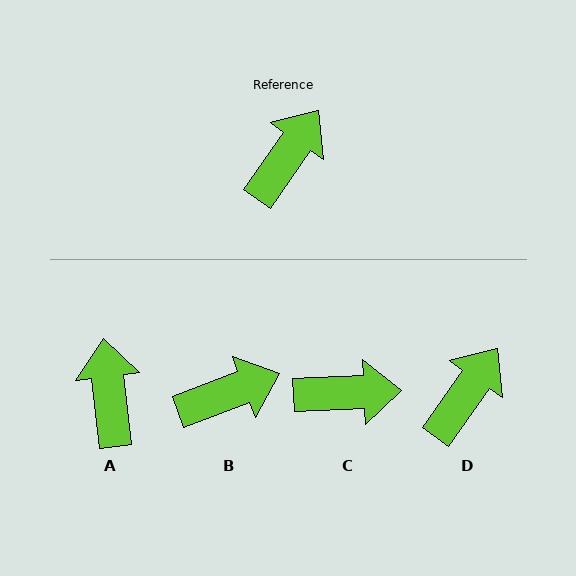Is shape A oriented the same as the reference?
No, it is off by about 41 degrees.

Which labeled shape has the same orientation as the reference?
D.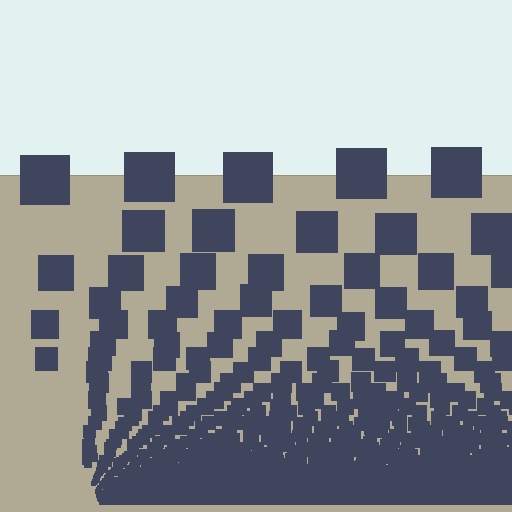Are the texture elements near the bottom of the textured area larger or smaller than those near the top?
Smaller. The gradient is inverted — elements near the bottom are smaller and denser.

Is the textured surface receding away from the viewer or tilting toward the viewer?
The surface appears to tilt toward the viewer. Texture elements get larger and sparser toward the top.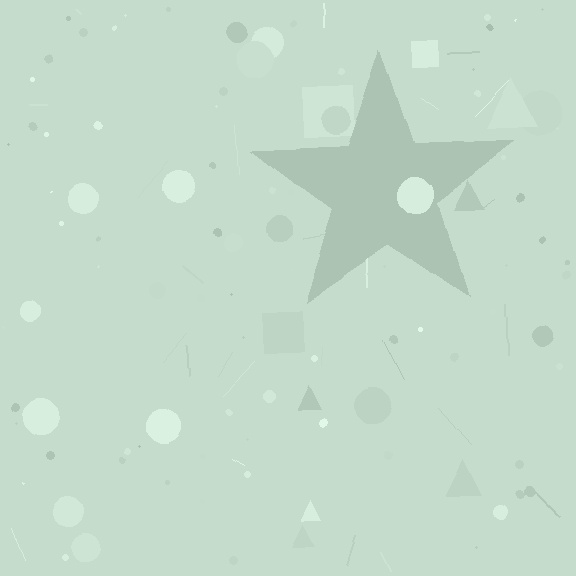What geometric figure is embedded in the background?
A star is embedded in the background.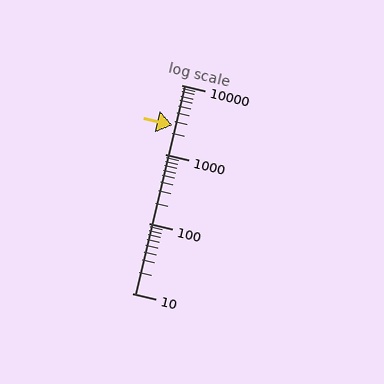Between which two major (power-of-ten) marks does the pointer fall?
The pointer is between 1000 and 10000.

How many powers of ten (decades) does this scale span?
The scale spans 3 decades, from 10 to 10000.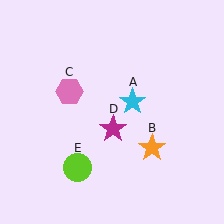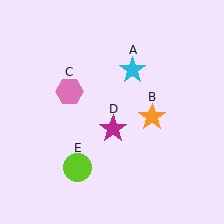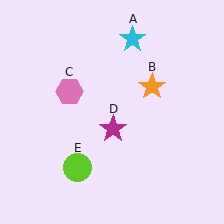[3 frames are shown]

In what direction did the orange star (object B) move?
The orange star (object B) moved up.